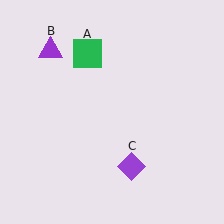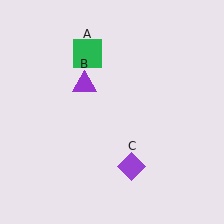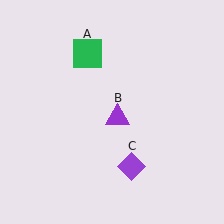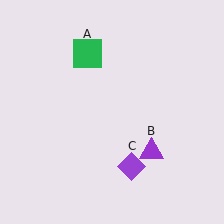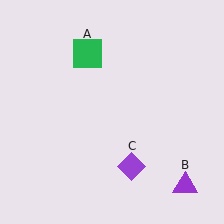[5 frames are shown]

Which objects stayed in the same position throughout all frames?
Green square (object A) and purple diamond (object C) remained stationary.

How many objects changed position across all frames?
1 object changed position: purple triangle (object B).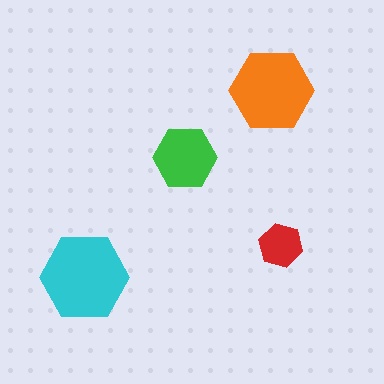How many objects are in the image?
There are 4 objects in the image.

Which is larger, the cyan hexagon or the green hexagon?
The cyan one.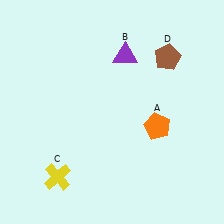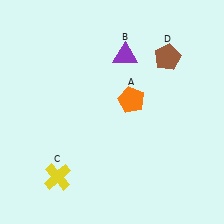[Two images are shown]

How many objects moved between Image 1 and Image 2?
1 object moved between the two images.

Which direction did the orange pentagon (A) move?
The orange pentagon (A) moved up.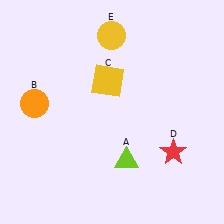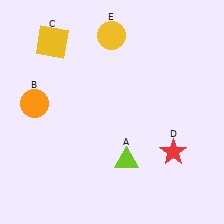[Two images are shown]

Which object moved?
The yellow square (C) moved left.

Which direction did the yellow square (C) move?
The yellow square (C) moved left.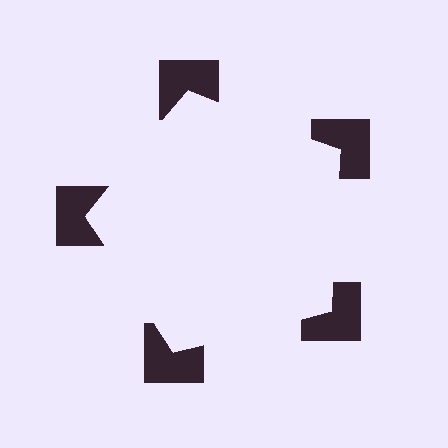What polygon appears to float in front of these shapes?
An illusory pentagon — its edges are inferred from the aligned wedge cuts in the notched squares, not physically drawn.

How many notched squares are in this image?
There are 5 — one at each vertex of the illusory pentagon.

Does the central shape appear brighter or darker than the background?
It typically appears slightly brighter than the background, even though no actual brightness change is drawn.